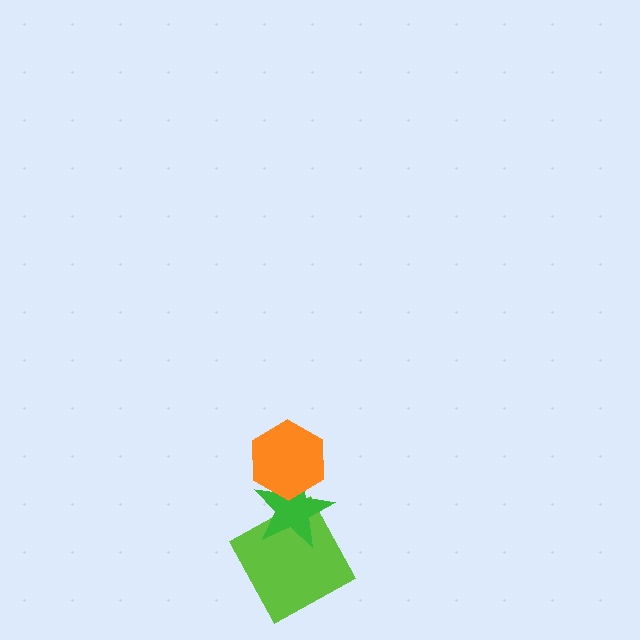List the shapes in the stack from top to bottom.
From top to bottom: the orange hexagon, the green star, the lime square.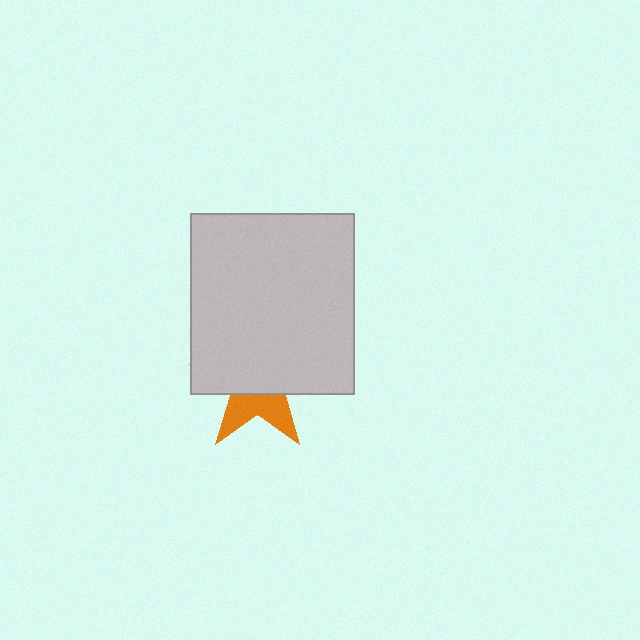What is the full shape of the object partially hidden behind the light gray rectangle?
The partially hidden object is an orange star.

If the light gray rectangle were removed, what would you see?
You would see the complete orange star.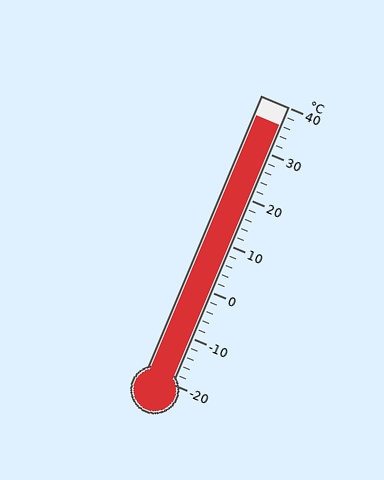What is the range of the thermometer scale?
The thermometer scale ranges from -20°C to 40°C.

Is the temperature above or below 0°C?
The temperature is above 0°C.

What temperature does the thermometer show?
The thermometer shows approximately 36°C.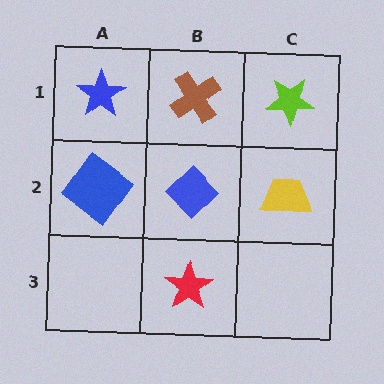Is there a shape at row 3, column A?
No, that cell is empty.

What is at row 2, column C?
A yellow trapezoid.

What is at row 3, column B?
A red star.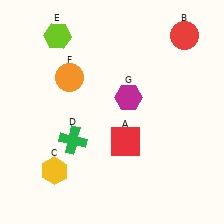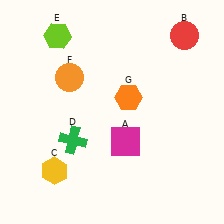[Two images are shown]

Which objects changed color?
A changed from red to magenta. G changed from magenta to orange.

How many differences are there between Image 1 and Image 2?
There are 2 differences between the two images.